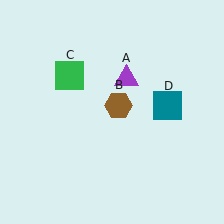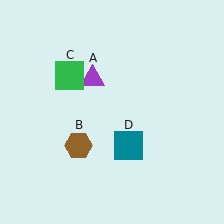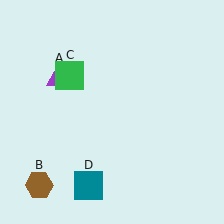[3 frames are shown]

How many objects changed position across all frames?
3 objects changed position: purple triangle (object A), brown hexagon (object B), teal square (object D).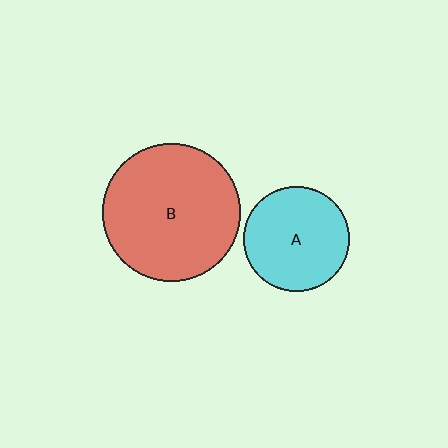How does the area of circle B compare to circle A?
Approximately 1.7 times.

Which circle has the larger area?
Circle B (red).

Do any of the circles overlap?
No, none of the circles overlap.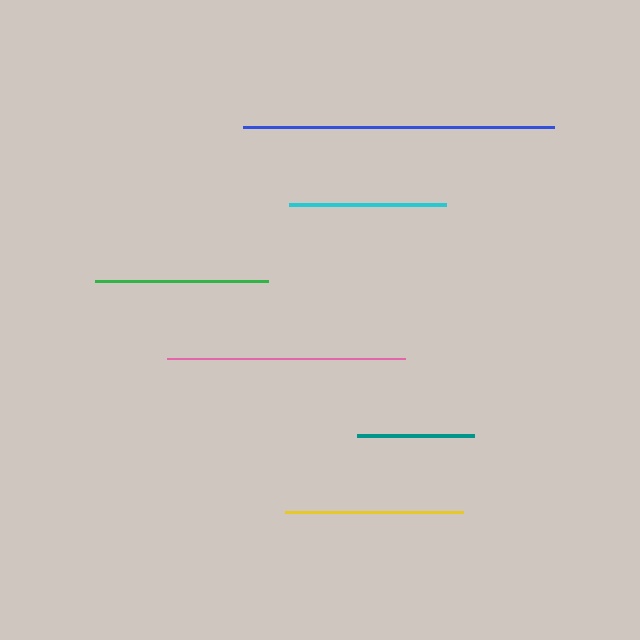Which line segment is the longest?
The blue line is the longest at approximately 311 pixels.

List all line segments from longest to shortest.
From longest to shortest: blue, pink, yellow, green, cyan, teal.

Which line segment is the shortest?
The teal line is the shortest at approximately 117 pixels.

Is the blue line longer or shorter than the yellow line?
The blue line is longer than the yellow line.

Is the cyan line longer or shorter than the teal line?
The cyan line is longer than the teal line.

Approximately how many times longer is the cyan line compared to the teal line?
The cyan line is approximately 1.3 times the length of the teal line.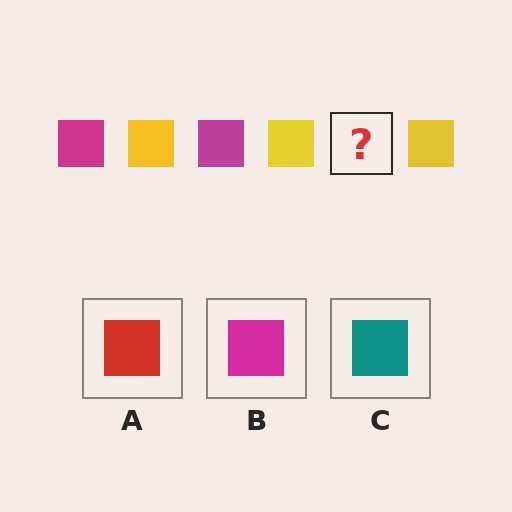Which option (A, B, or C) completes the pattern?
B.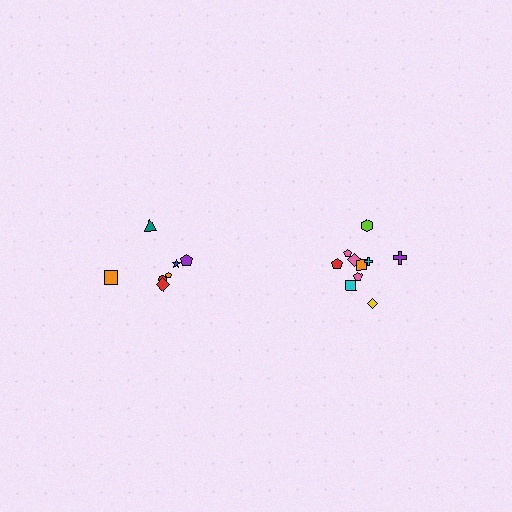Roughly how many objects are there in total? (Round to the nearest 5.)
Roughly 15 objects in total.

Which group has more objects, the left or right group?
The right group.